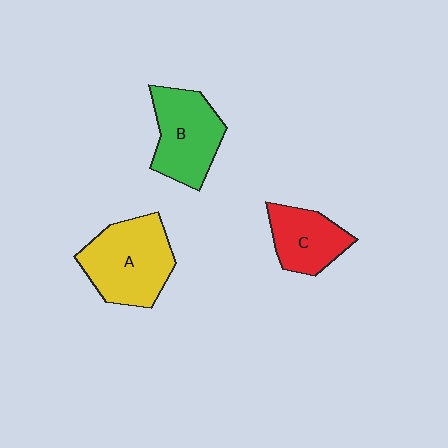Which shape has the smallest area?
Shape C (red).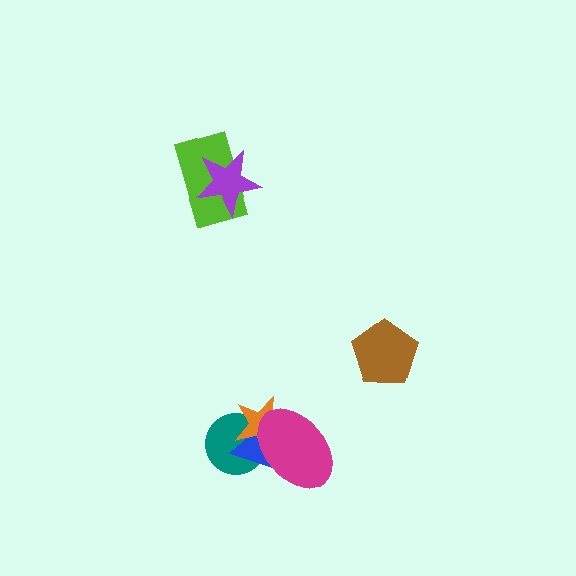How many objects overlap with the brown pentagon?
0 objects overlap with the brown pentagon.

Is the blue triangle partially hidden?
Yes, it is partially covered by another shape.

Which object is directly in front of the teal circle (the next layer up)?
The blue triangle is directly in front of the teal circle.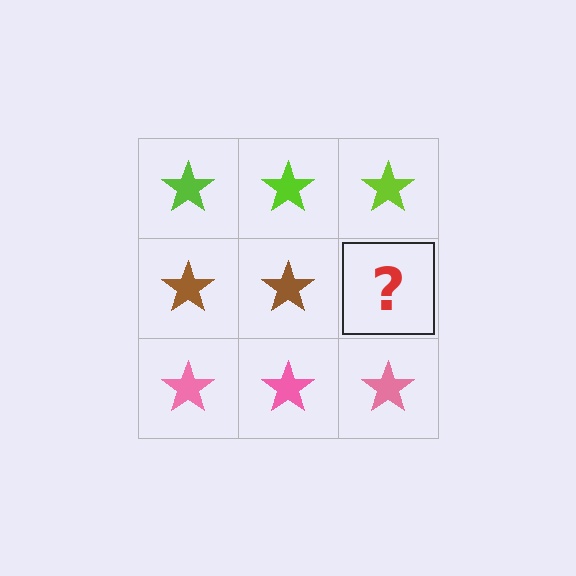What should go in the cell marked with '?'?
The missing cell should contain a brown star.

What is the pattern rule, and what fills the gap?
The rule is that each row has a consistent color. The gap should be filled with a brown star.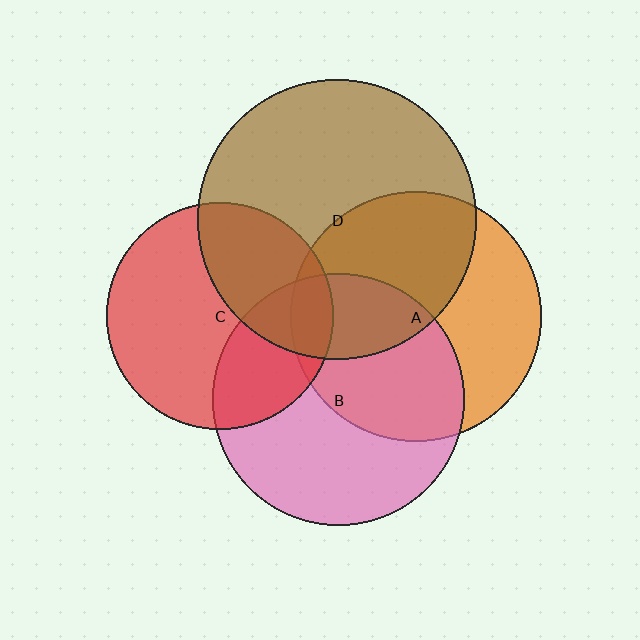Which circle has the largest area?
Circle D (brown).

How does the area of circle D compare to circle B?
Approximately 1.2 times.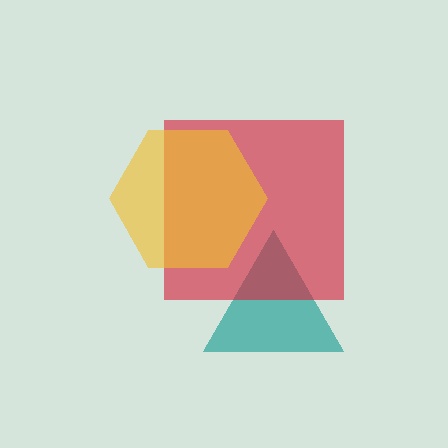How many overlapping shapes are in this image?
There are 3 overlapping shapes in the image.